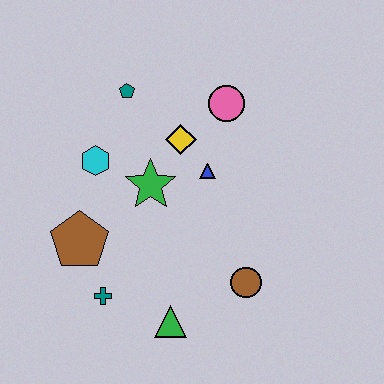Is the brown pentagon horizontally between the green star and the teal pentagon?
No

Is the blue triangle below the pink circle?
Yes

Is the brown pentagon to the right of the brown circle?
No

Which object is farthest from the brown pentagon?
The pink circle is farthest from the brown pentagon.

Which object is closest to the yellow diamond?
The blue triangle is closest to the yellow diamond.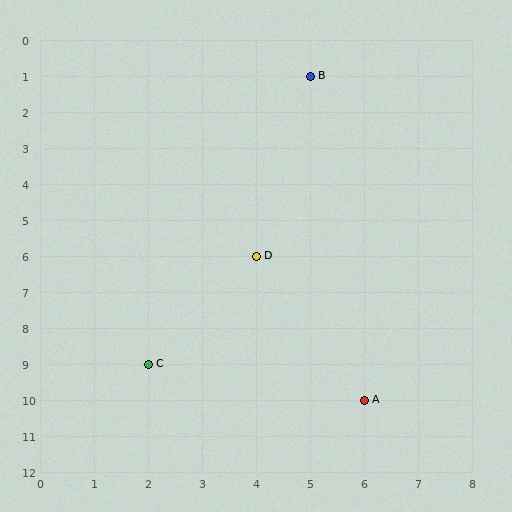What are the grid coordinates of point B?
Point B is at grid coordinates (5, 1).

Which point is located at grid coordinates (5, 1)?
Point B is at (5, 1).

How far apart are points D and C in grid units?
Points D and C are 2 columns and 3 rows apart (about 3.6 grid units diagonally).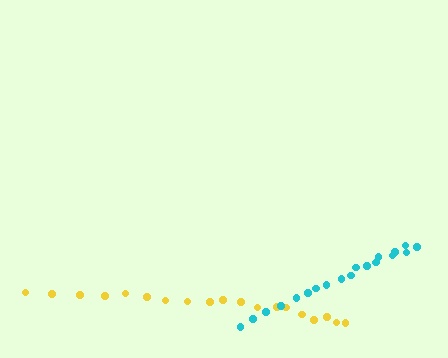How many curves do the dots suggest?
There are 2 distinct paths.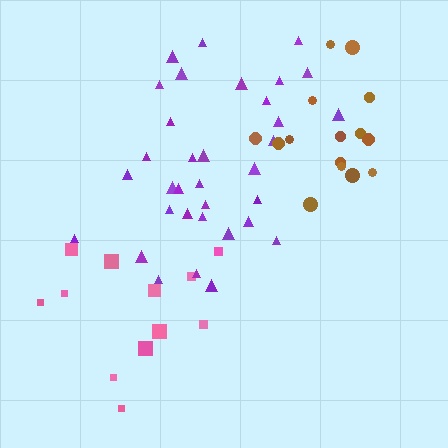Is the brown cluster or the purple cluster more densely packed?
Brown.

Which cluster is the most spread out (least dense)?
Pink.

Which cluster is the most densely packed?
Brown.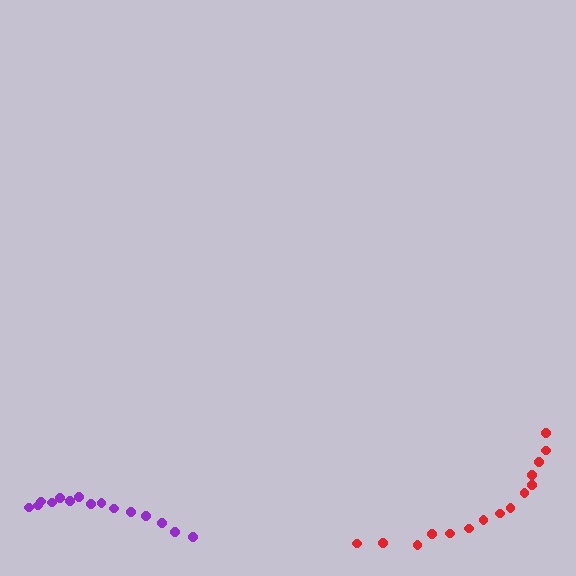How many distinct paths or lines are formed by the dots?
There are 2 distinct paths.